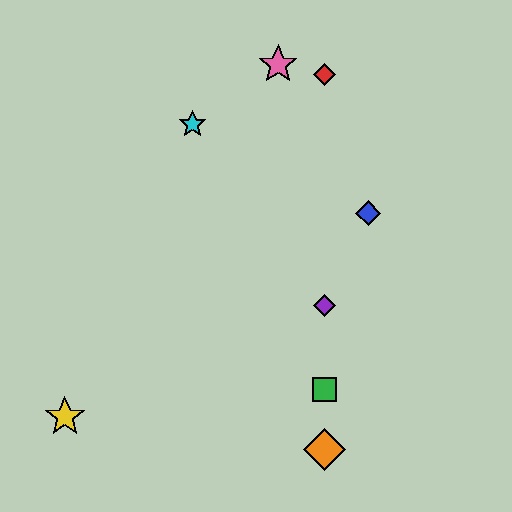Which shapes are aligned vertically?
The red diamond, the green square, the purple diamond, the orange diamond are aligned vertically.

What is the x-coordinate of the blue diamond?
The blue diamond is at x≈368.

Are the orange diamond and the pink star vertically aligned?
No, the orange diamond is at x≈324 and the pink star is at x≈278.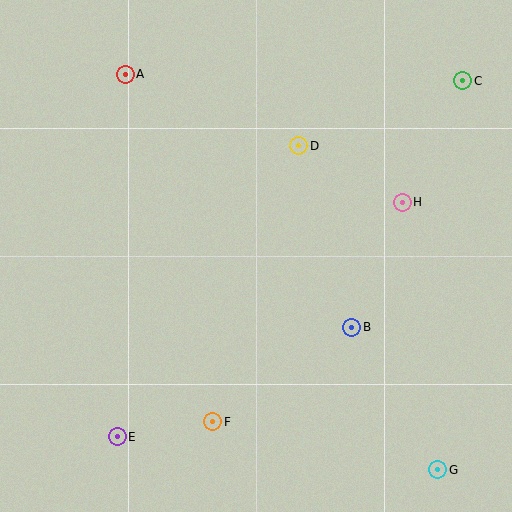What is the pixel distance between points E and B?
The distance between E and B is 259 pixels.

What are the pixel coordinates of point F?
Point F is at (213, 422).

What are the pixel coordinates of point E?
Point E is at (117, 437).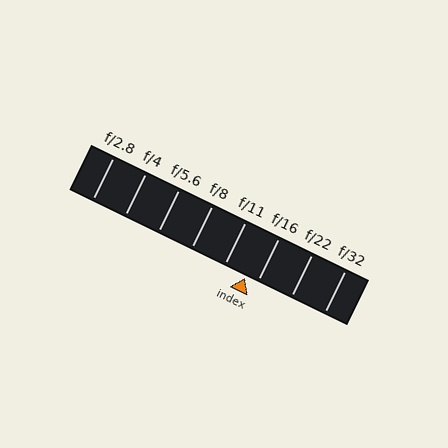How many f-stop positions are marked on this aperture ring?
There are 8 f-stop positions marked.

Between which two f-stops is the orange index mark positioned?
The index mark is between f/11 and f/16.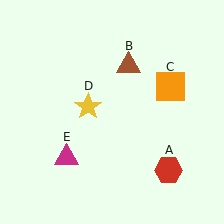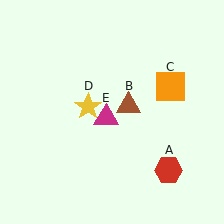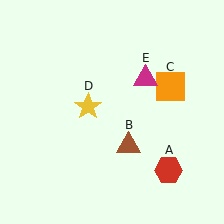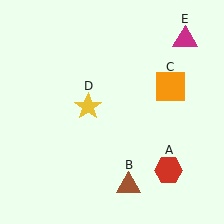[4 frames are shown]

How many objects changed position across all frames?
2 objects changed position: brown triangle (object B), magenta triangle (object E).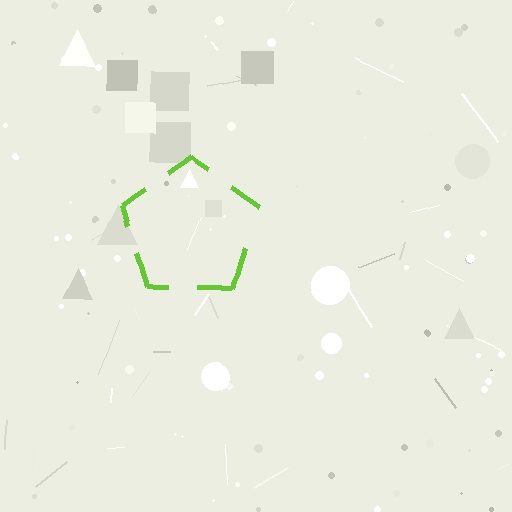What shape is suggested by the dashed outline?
The dashed outline suggests a pentagon.